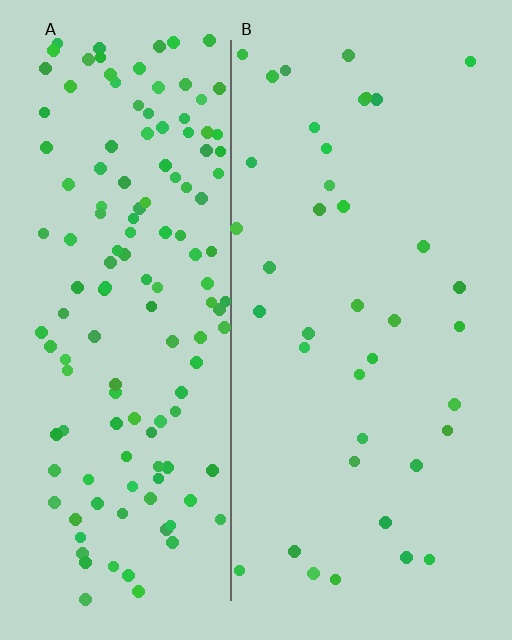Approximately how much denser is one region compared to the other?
Approximately 3.6× — region A over region B.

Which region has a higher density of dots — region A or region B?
A (the left).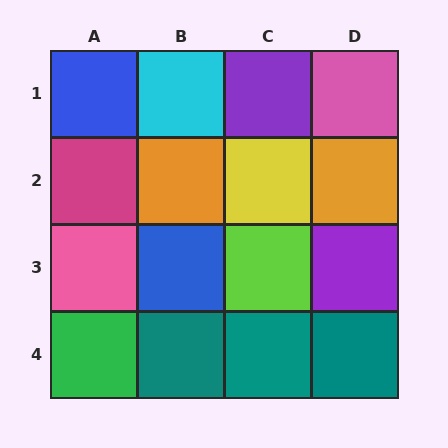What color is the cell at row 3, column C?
Lime.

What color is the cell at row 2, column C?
Yellow.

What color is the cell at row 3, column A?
Pink.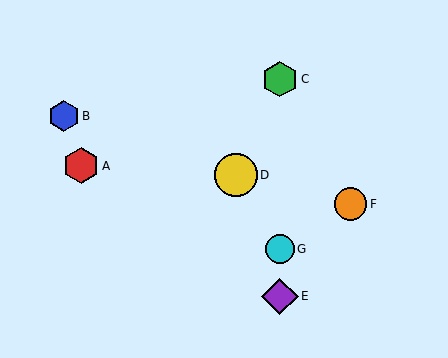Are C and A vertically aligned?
No, C is at x≈280 and A is at x≈81.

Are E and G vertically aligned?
Yes, both are at x≈280.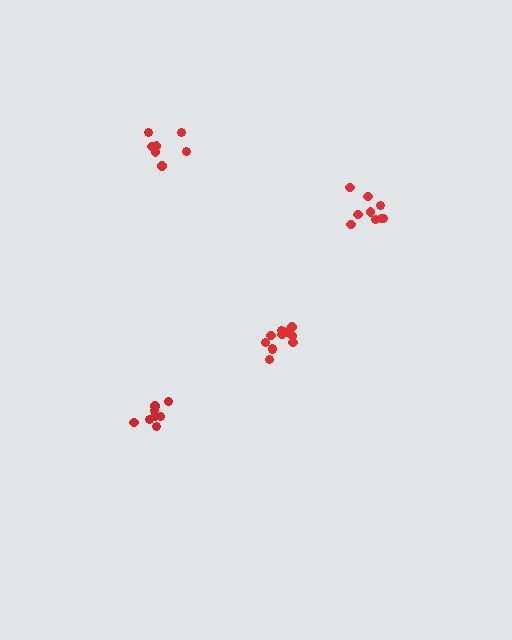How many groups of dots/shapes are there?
There are 4 groups.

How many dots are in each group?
Group 1: 9 dots, Group 2: 7 dots, Group 3: 9 dots, Group 4: 11 dots (36 total).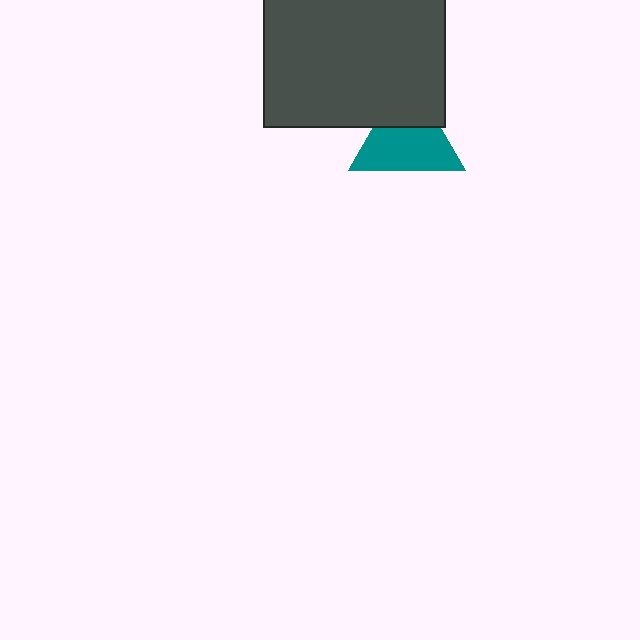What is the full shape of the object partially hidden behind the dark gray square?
The partially hidden object is a teal triangle.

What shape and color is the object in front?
The object in front is a dark gray square.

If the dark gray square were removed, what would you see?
You would see the complete teal triangle.